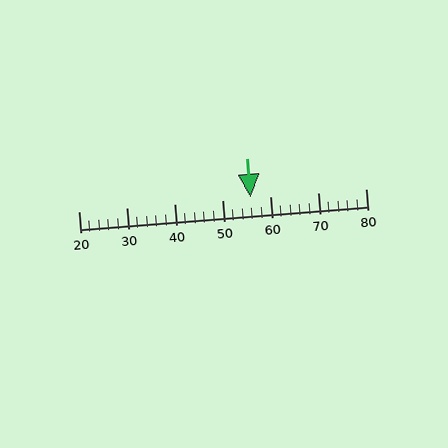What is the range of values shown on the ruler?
The ruler shows values from 20 to 80.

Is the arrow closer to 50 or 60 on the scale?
The arrow is closer to 60.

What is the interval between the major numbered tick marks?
The major tick marks are spaced 10 units apart.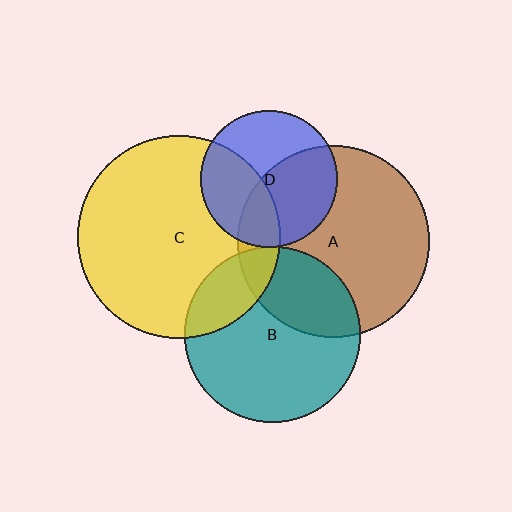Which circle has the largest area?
Circle C (yellow).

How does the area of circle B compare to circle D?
Approximately 1.7 times.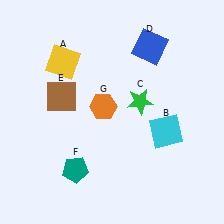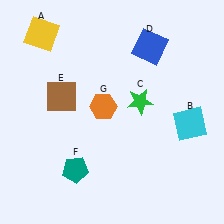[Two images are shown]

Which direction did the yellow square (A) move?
The yellow square (A) moved up.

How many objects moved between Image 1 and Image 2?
2 objects moved between the two images.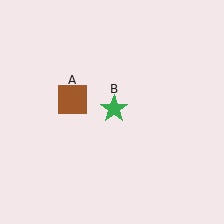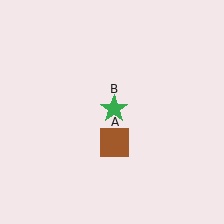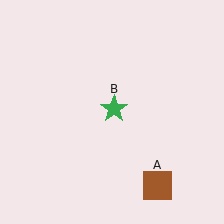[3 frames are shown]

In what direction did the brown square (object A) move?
The brown square (object A) moved down and to the right.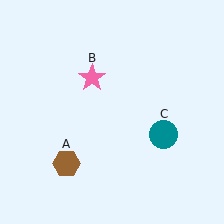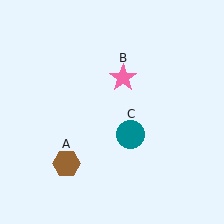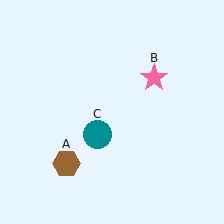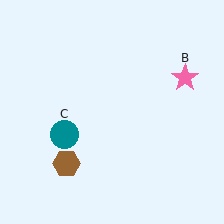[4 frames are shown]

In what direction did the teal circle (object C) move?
The teal circle (object C) moved left.